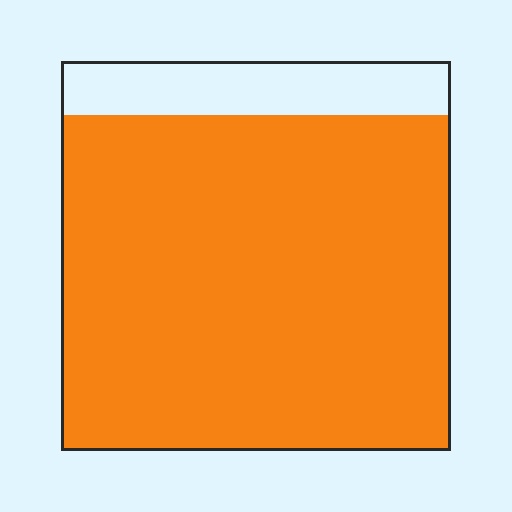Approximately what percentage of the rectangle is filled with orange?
Approximately 85%.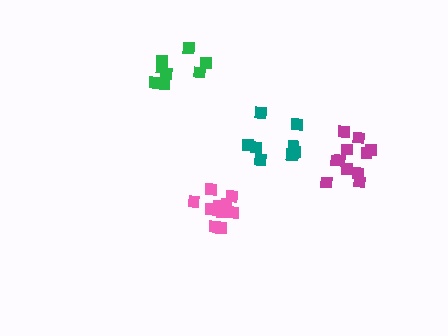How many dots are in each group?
Group 1: 11 dots, Group 2: 10 dots, Group 3: 8 dots, Group 4: 9 dots (38 total).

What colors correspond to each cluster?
The clusters are colored: magenta, pink, green, teal.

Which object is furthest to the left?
The green cluster is leftmost.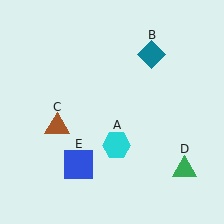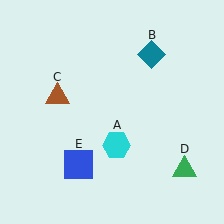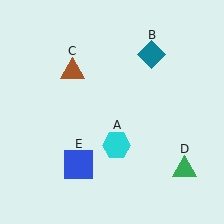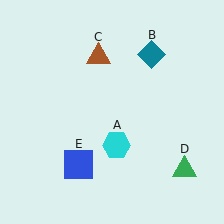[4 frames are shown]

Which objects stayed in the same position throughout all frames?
Cyan hexagon (object A) and teal diamond (object B) and green triangle (object D) and blue square (object E) remained stationary.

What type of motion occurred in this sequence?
The brown triangle (object C) rotated clockwise around the center of the scene.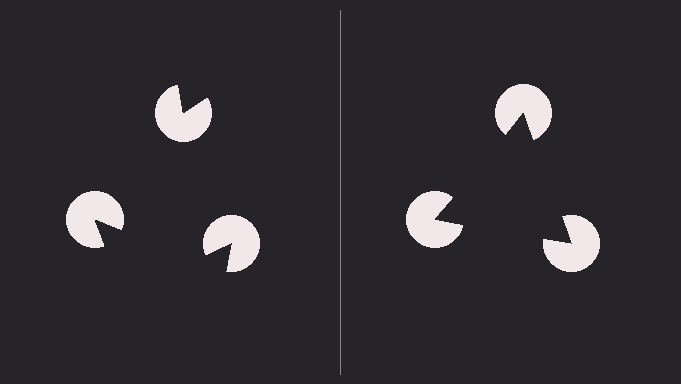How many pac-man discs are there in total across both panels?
6 — 3 on each side.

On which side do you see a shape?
An illusory triangle appears on the right side. On the left side the wedge cuts are rotated, so no coherent shape forms.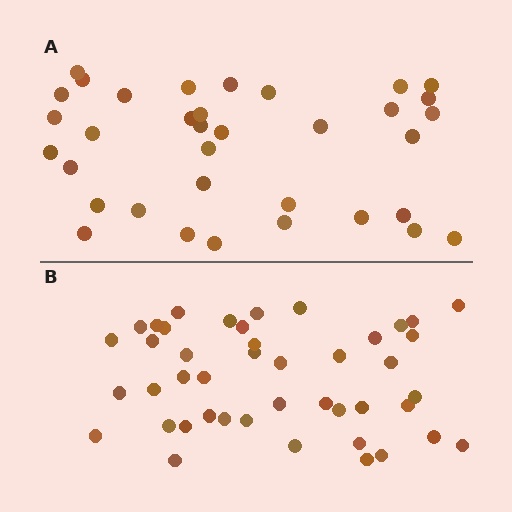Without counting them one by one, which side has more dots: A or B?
Region B (the bottom region) has more dots.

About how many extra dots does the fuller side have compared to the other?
Region B has roughly 8 or so more dots than region A.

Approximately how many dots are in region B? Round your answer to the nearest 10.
About 40 dots. (The exact count is 44, which rounds to 40.)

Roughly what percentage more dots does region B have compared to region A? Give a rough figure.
About 25% more.